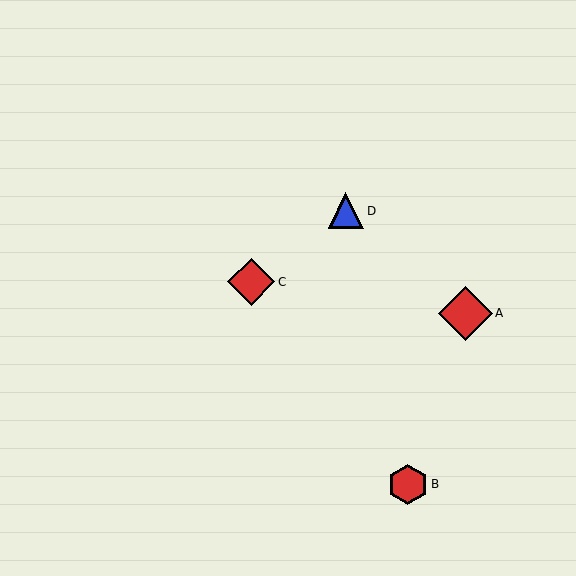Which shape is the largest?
The red diamond (labeled A) is the largest.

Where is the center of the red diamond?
The center of the red diamond is at (465, 313).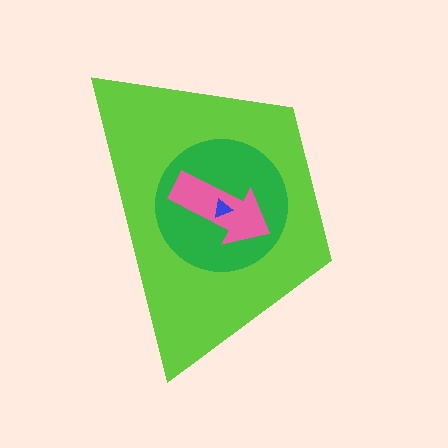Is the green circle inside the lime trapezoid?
Yes.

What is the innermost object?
The blue triangle.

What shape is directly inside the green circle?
The pink arrow.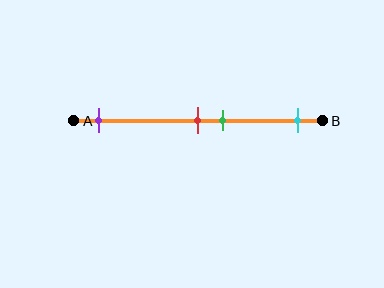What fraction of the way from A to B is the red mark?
The red mark is approximately 50% (0.5) of the way from A to B.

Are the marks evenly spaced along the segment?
No, the marks are not evenly spaced.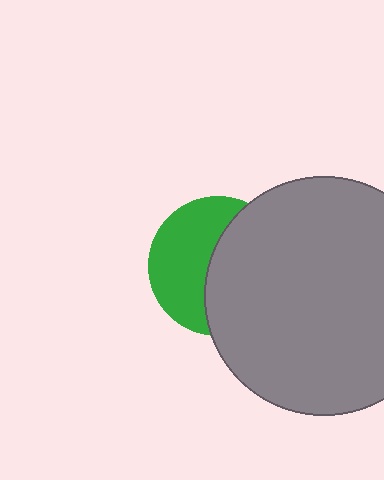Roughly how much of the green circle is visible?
About half of it is visible (roughly 48%).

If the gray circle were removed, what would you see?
You would see the complete green circle.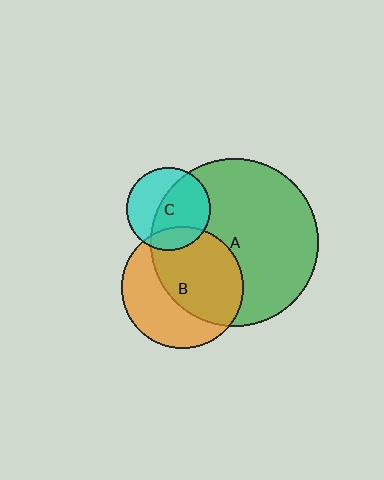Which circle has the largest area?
Circle A (green).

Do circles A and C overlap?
Yes.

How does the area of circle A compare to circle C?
Approximately 4.0 times.